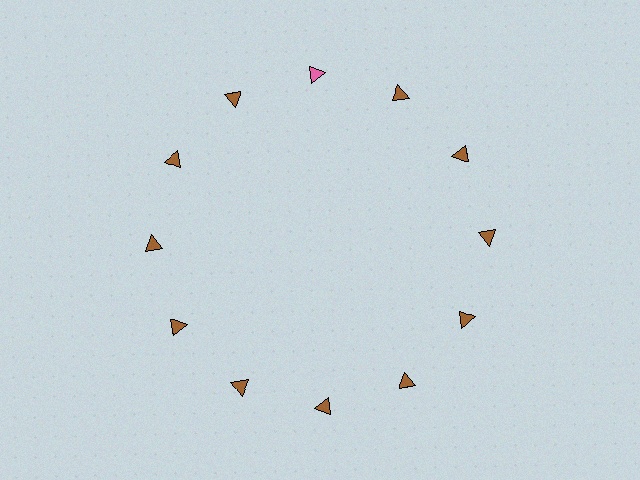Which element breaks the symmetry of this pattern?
The pink triangle at roughly the 12 o'clock position breaks the symmetry. All other shapes are brown triangles.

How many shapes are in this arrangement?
There are 12 shapes arranged in a ring pattern.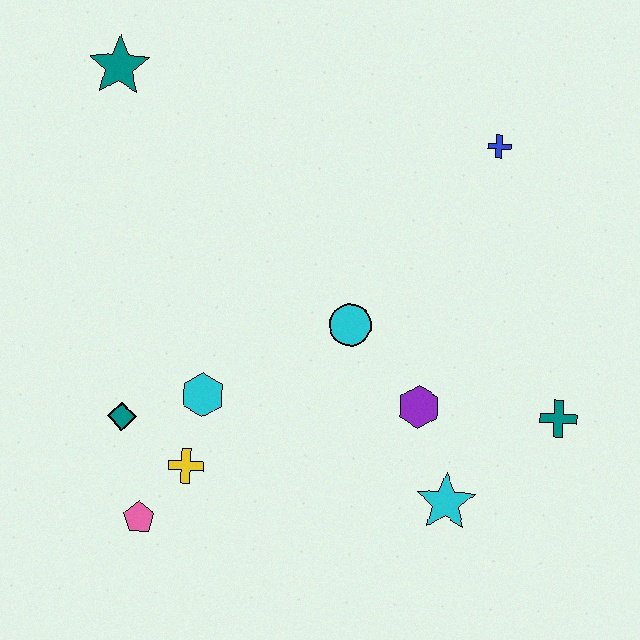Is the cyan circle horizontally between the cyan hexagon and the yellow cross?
No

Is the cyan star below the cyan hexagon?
Yes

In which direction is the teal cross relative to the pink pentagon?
The teal cross is to the right of the pink pentagon.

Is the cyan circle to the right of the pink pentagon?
Yes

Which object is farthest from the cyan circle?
The teal star is farthest from the cyan circle.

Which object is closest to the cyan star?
The purple hexagon is closest to the cyan star.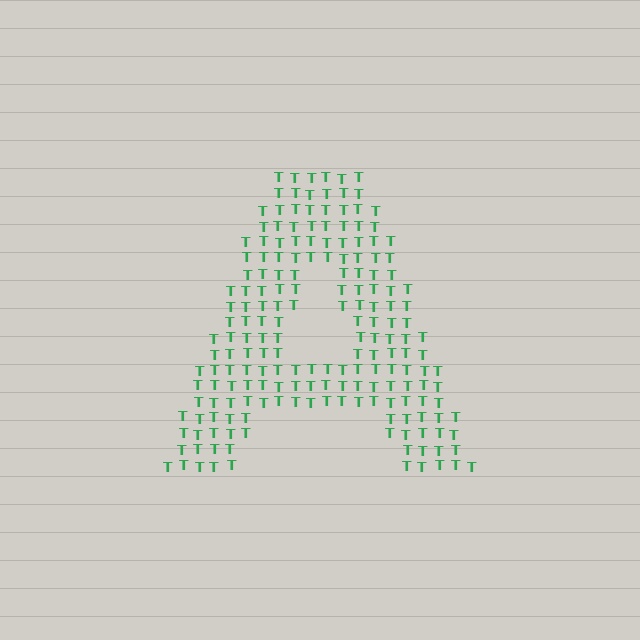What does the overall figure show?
The overall figure shows the letter A.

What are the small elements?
The small elements are letter T's.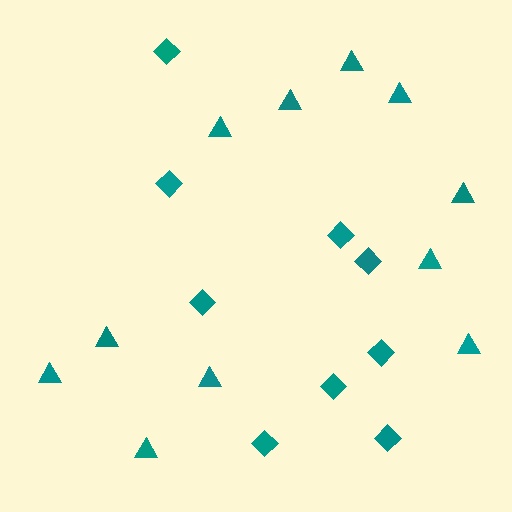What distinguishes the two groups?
There are 2 groups: one group of triangles (11) and one group of diamonds (9).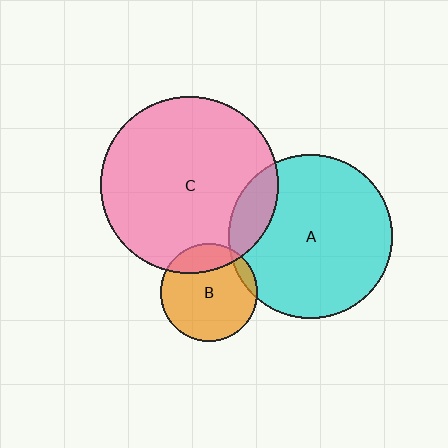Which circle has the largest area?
Circle C (pink).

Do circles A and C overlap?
Yes.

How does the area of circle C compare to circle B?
Approximately 3.3 times.